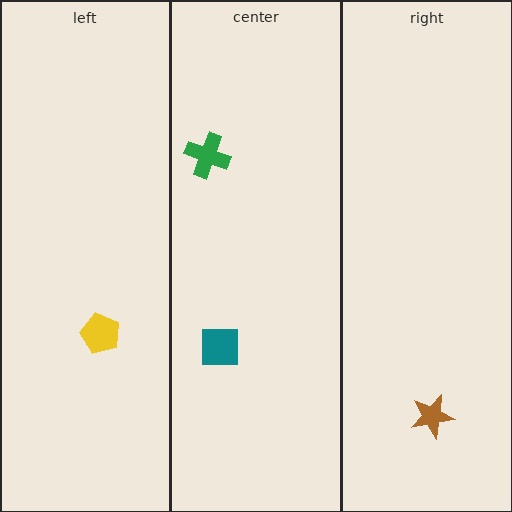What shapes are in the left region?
The yellow pentagon.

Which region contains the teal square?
The center region.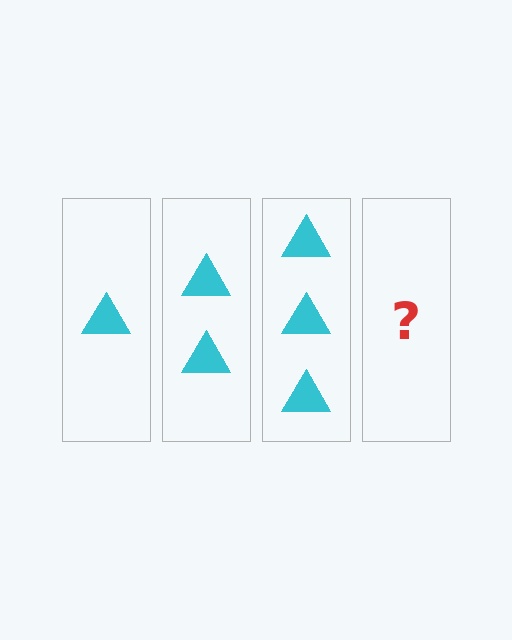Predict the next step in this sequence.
The next step is 4 triangles.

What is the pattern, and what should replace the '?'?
The pattern is that each step adds one more triangle. The '?' should be 4 triangles.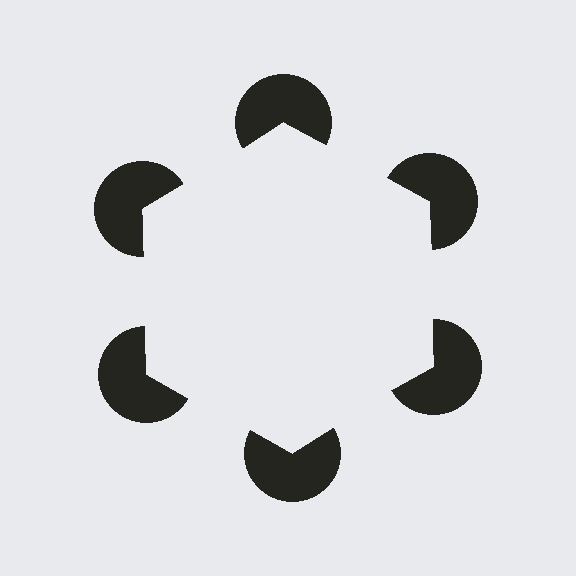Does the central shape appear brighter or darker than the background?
It typically appears slightly brighter than the background, even though no actual brightness change is drawn.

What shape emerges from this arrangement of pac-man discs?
An illusory hexagon — its edges are inferred from the aligned wedge cuts in the pac-man discs, not physically drawn.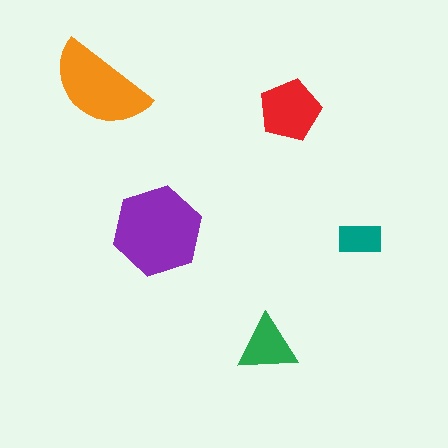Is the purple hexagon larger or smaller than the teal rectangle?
Larger.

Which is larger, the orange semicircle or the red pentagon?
The orange semicircle.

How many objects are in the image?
There are 5 objects in the image.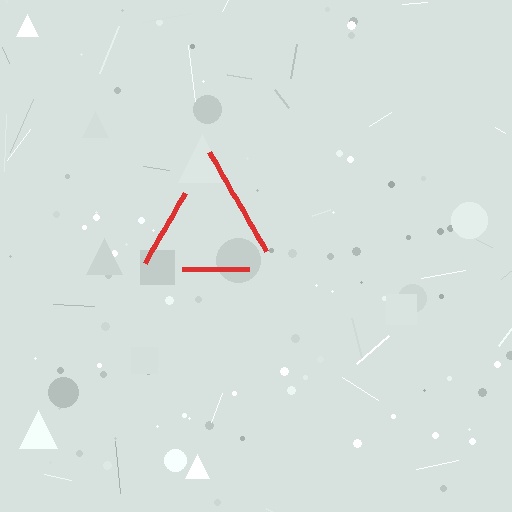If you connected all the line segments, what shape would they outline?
They would outline a triangle.